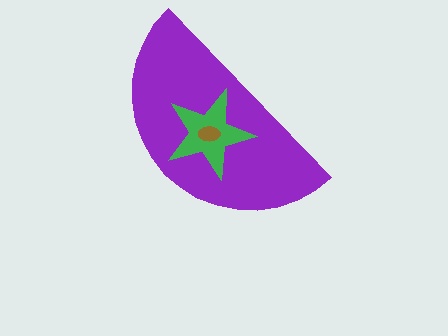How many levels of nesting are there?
3.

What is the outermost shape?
The purple semicircle.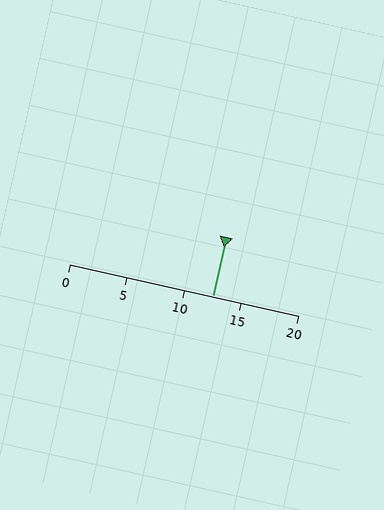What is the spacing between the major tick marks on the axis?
The major ticks are spaced 5 apart.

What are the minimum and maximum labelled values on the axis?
The axis runs from 0 to 20.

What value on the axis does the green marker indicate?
The marker indicates approximately 12.5.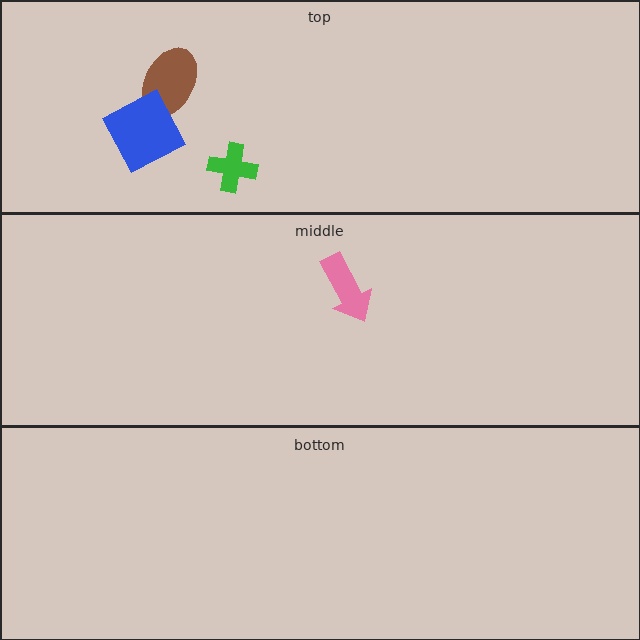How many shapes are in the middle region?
1.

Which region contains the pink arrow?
The middle region.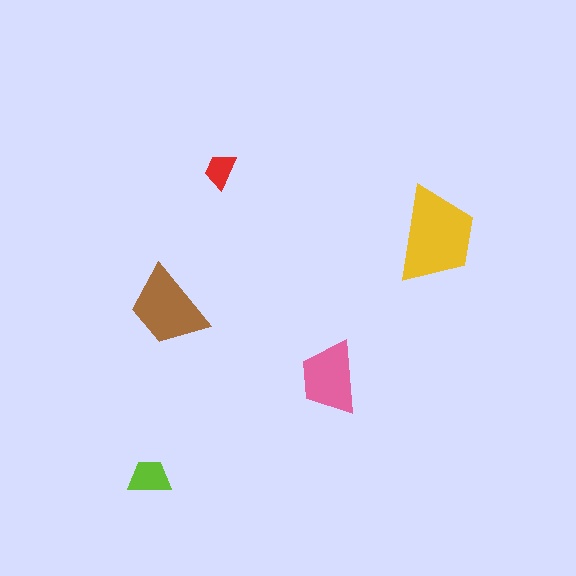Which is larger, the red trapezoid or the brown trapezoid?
The brown one.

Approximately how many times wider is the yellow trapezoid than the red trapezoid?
About 2.5 times wider.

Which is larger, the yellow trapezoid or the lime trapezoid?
The yellow one.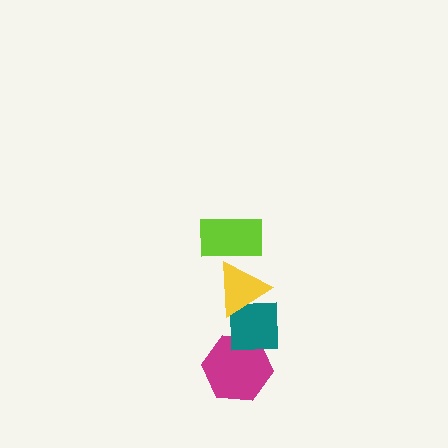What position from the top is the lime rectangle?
The lime rectangle is 1st from the top.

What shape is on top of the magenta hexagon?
The teal square is on top of the magenta hexagon.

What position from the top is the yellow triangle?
The yellow triangle is 2nd from the top.